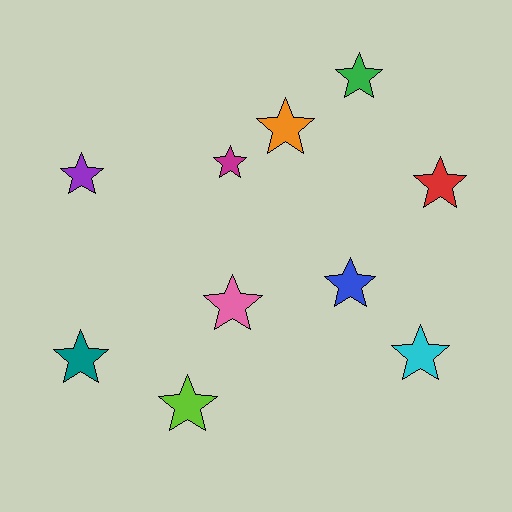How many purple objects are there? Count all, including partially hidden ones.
There is 1 purple object.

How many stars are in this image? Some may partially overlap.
There are 10 stars.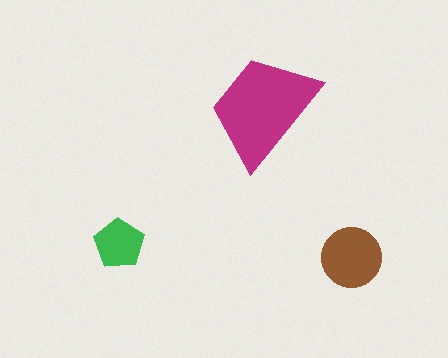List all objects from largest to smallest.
The magenta trapezoid, the brown circle, the green pentagon.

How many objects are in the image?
There are 3 objects in the image.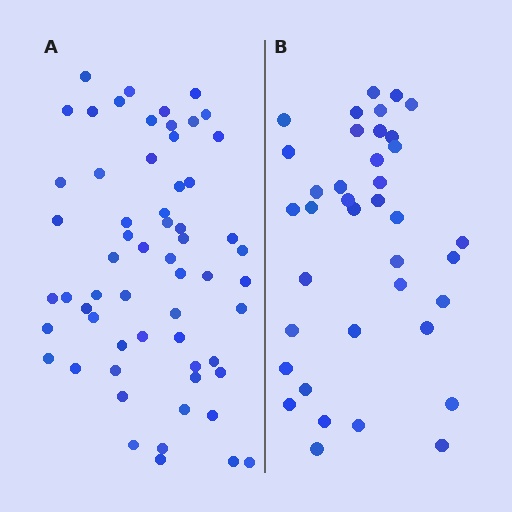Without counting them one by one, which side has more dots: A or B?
Region A (the left region) has more dots.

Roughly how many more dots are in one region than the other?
Region A has approximately 20 more dots than region B.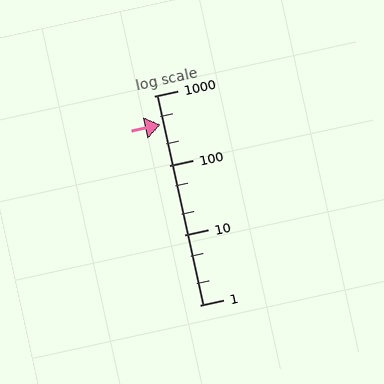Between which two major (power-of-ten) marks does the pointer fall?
The pointer is between 100 and 1000.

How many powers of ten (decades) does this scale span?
The scale spans 3 decades, from 1 to 1000.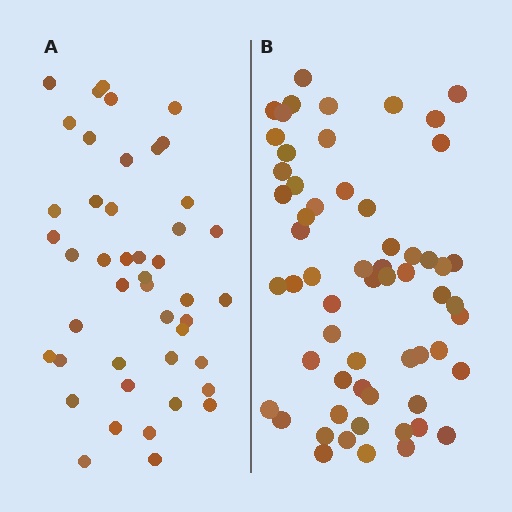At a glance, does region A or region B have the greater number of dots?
Region B (the right region) has more dots.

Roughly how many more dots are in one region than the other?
Region B has approximately 15 more dots than region A.